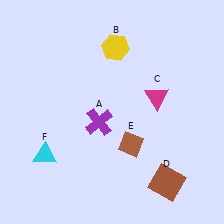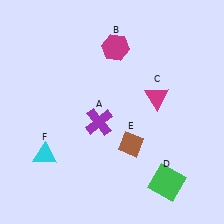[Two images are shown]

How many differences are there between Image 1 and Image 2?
There are 2 differences between the two images.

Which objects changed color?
B changed from yellow to magenta. D changed from brown to green.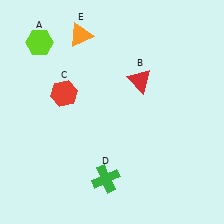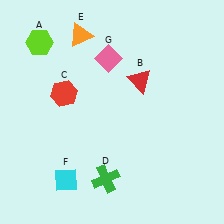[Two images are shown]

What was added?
A cyan diamond (F), a pink diamond (G) were added in Image 2.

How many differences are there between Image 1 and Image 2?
There are 2 differences between the two images.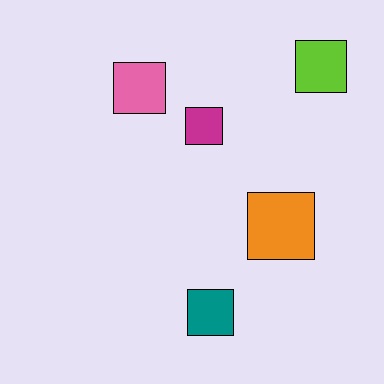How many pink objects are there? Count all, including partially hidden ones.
There is 1 pink object.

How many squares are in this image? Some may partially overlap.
There are 5 squares.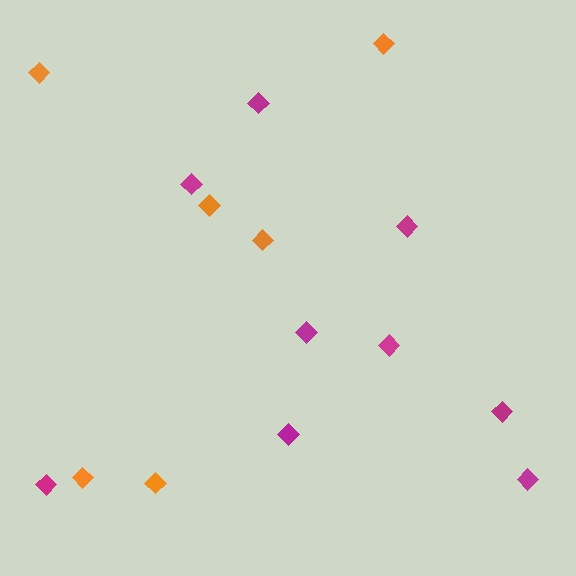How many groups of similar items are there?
There are 2 groups: one group of magenta diamonds (9) and one group of orange diamonds (6).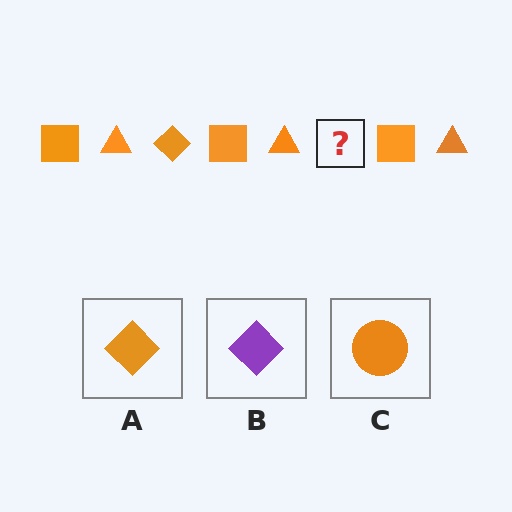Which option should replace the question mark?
Option A.